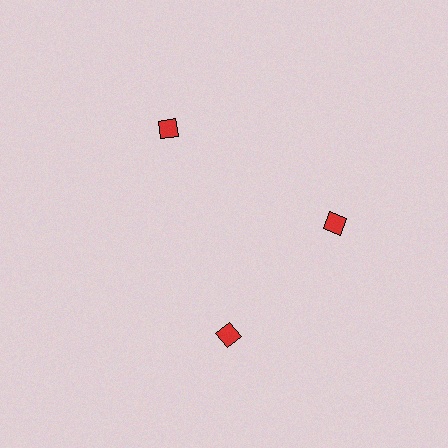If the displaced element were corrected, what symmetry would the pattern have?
It would have 3-fold rotational symmetry — the pattern would map onto itself every 120 degrees.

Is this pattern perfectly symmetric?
No. The 3 red diamonds are arranged in a ring, but one element near the 7 o'clock position is rotated out of alignment along the ring, breaking the 3-fold rotational symmetry.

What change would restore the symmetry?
The symmetry would be restored by rotating it back into even spacing with its neighbors so that all 3 diamonds sit at equal angles and equal distance from the center.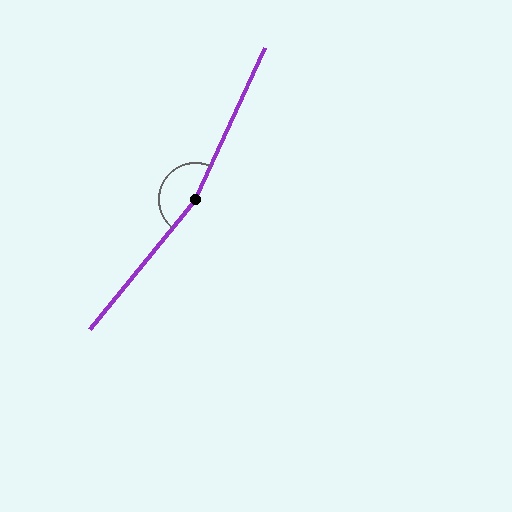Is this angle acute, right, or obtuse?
It is obtuse.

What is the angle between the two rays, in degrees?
Approximately 166 degrees.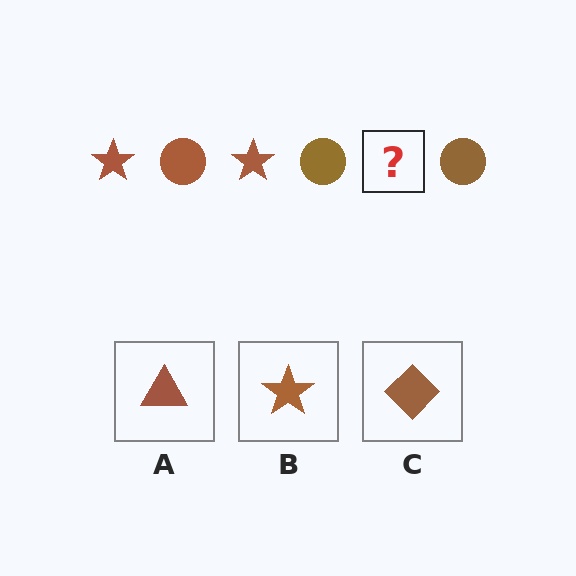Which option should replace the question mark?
Option B.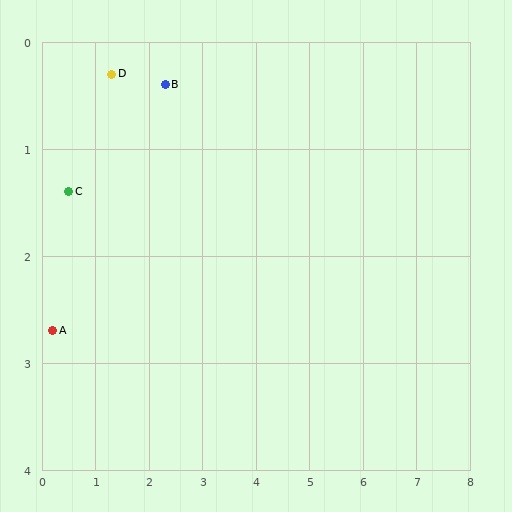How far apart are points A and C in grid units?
Points A and C are about 1.3 grid units apart.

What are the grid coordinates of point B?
Point B is at approximately (2.3, 0.4).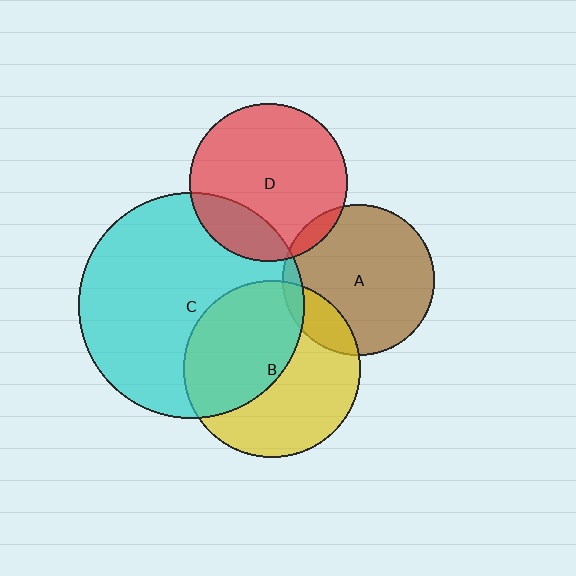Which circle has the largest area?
Circle C (cyan).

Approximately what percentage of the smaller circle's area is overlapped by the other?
Approximately 20%.